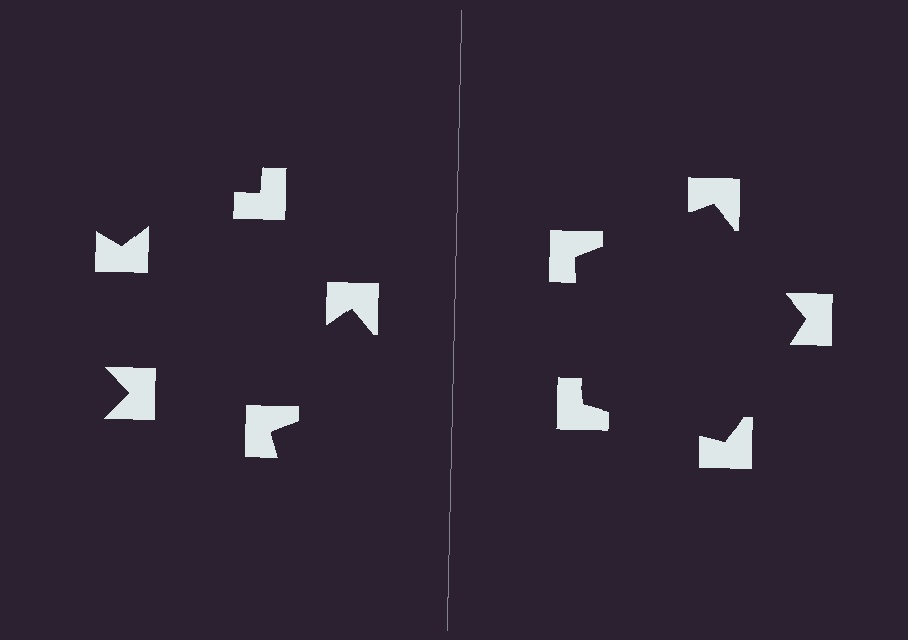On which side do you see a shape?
An illusory pentagon appears on the right side. On the left side the wedge cuts are rotated, so no coherent shape forms.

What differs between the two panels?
The notched squares are positioned identically on both sides; only the wedge orientations differ. On the right they align to a pentagon; on the left they are misaligned.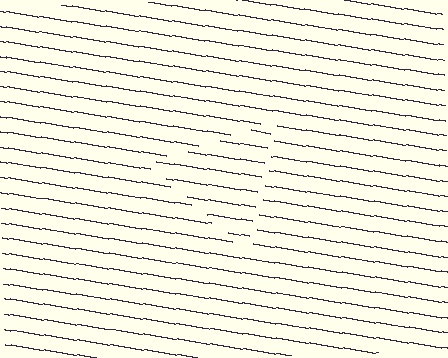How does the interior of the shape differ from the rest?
The interior of the shape contains the same grating, shifted by half a period — the contour is defined by the phase discontinuity where line-ends from the inner and outer gratings abut.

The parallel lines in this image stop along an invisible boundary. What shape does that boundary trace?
An illusory triangle. The interior of the shape contains the same grating, shifted by half a period — the contour is defined by the phase discontinuity where line-ends from the inner and outer gratings abut.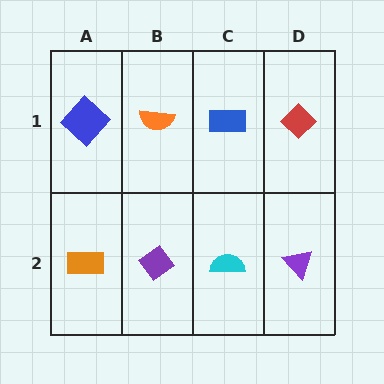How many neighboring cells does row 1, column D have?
2.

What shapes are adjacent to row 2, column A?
A blue diamond (row 1, column A), a purple diamond (row 2, column B).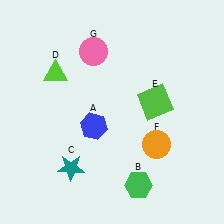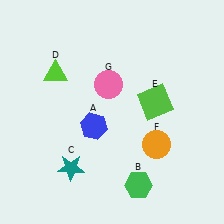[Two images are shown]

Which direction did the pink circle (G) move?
The pink circle (G) moved down.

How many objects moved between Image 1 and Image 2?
1 object moved between the two images.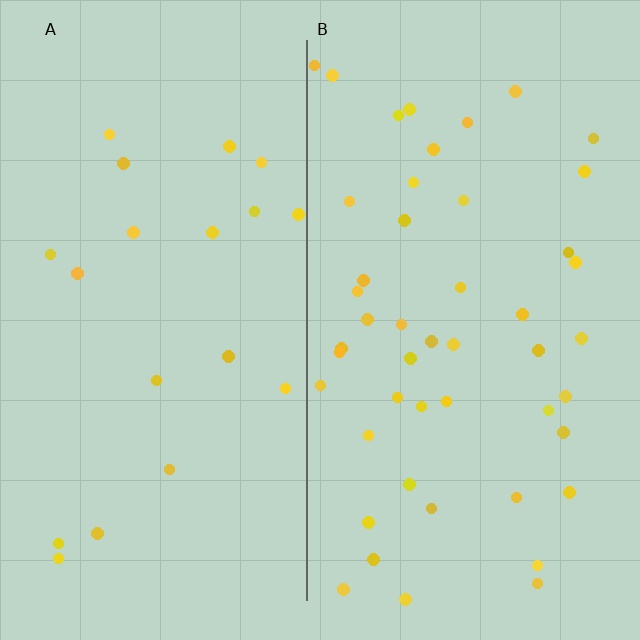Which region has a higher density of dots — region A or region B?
B (the right).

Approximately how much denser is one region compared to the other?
Approximately 2.5× — region B over region A.